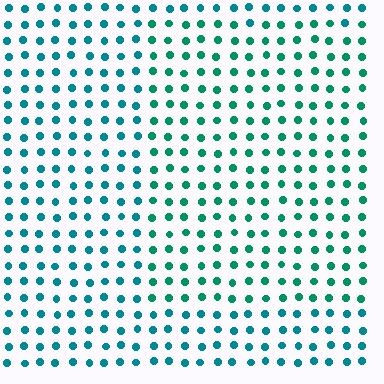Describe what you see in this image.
The image is filled with small teal elements in a uniform arrangement. A rectangle-shaped region is visible where the elements are tinted to a slightly different hue, forming a subtle color boundary.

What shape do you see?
I see a rectangle.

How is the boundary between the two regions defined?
The boundary is defined purely by a slight shift in hue (about 27 degrees). Spacing, size, and orientation are identical on both sides.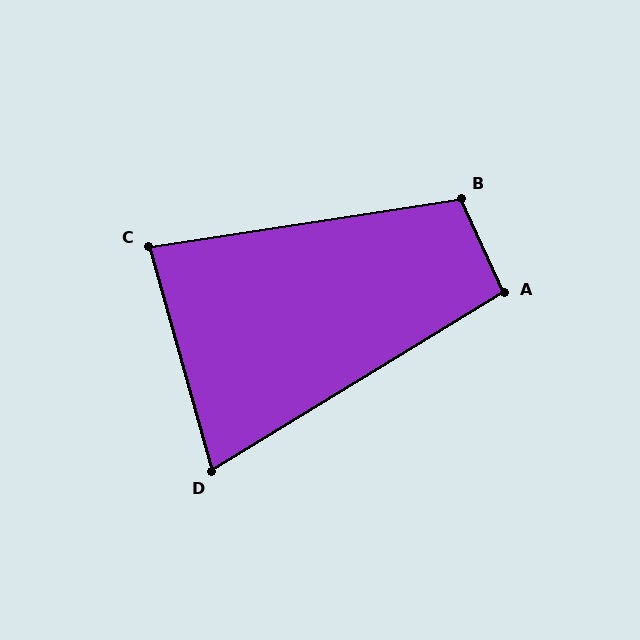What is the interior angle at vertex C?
Approximately 83 degrees (acute).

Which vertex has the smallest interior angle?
D, at approximately 74 degrees.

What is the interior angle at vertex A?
Approximately 97 degrees (obtuse).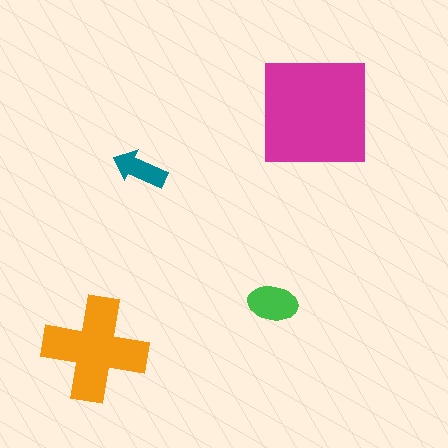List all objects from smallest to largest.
The teal arrow, the green ellipse, the orange cross, the magenta square.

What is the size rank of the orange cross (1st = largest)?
2nd.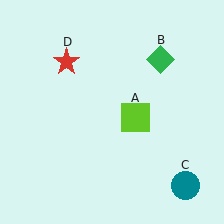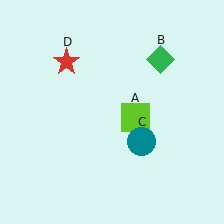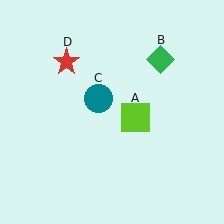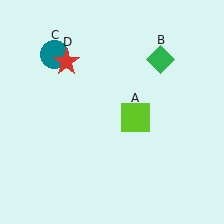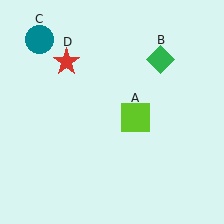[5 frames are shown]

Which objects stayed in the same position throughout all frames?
Lime square (object A) and green diamond (object B) and red star (object D) remained stationary.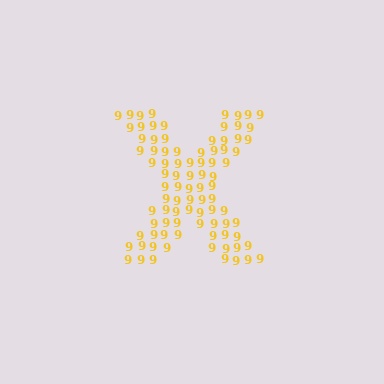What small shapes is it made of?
It is made of small digit 9's.